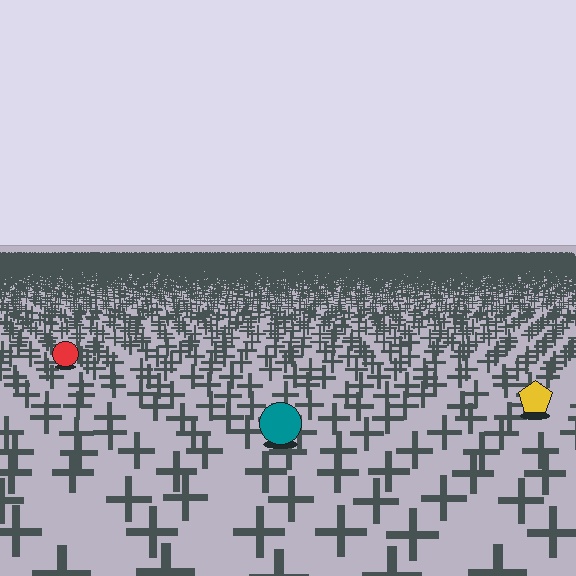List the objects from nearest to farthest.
From nearest to farthest: the teal circle, the yellow pentagon, the red circle.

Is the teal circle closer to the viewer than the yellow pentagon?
Yes. The teal circle is closer — you can tell from the texture gradient: the ground texture is coarser near it.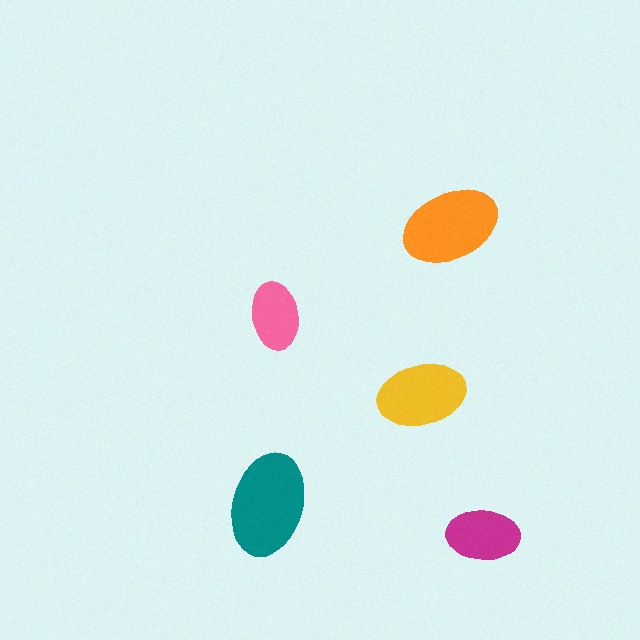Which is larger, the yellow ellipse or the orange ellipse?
The orange one.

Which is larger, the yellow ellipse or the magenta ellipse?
The yellow one.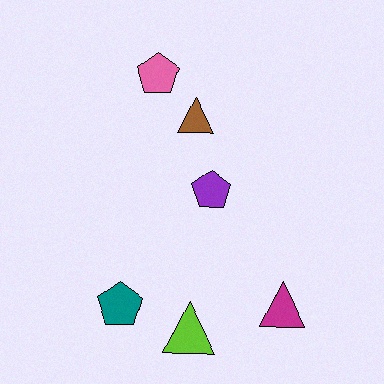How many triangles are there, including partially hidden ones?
There are 3 triangles.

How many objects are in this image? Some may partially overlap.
There are 6 objects.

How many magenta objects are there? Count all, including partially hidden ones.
There is 1 magenta object.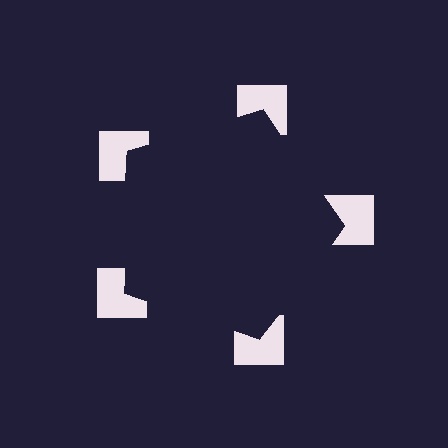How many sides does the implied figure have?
5 sides.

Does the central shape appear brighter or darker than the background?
It typically appears slightly darker than the background, even though no actual brightness change is drawn.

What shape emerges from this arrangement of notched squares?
An illusory pentagon — its edges are inferred from the aligned wedge cuts in the notched squares, not physically drawn.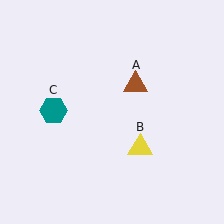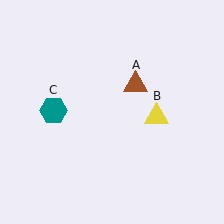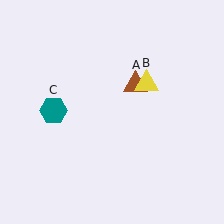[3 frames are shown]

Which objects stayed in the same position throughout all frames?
Brown triangle (object A) and teal hexagon (object C) remained stationary.